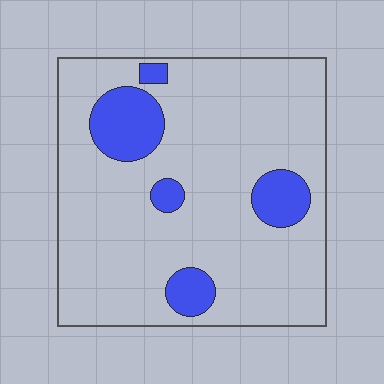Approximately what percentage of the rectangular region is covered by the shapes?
Approximately 15%.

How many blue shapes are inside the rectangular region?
5.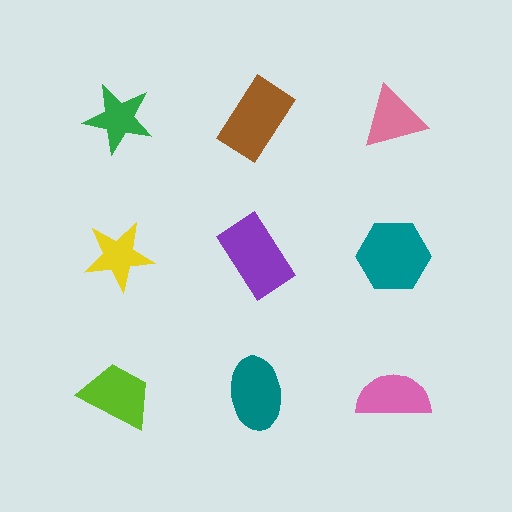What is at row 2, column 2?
A purple rectangle.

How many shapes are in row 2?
3 shapes.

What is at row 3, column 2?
A teal ellipse.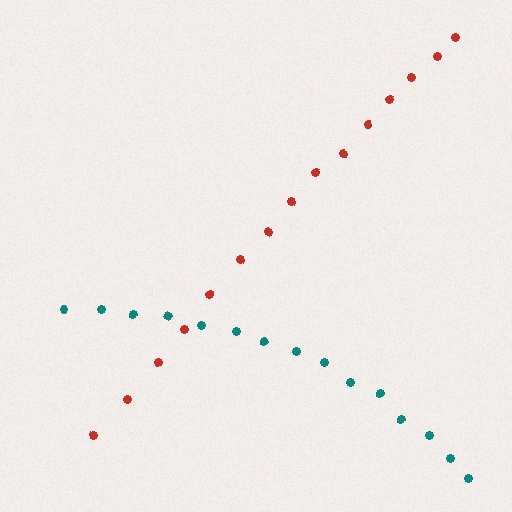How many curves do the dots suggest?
There are 2 distinct paths.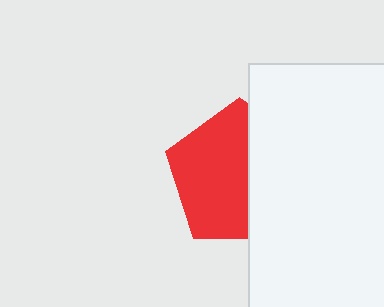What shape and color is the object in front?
The object in front is a white rectangle.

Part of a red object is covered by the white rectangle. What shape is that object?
It is a pentagon.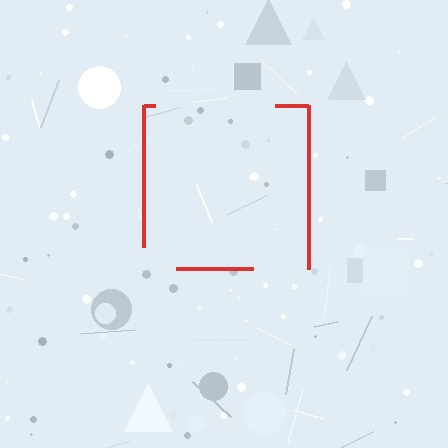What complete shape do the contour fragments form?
The contour fragments form a square.